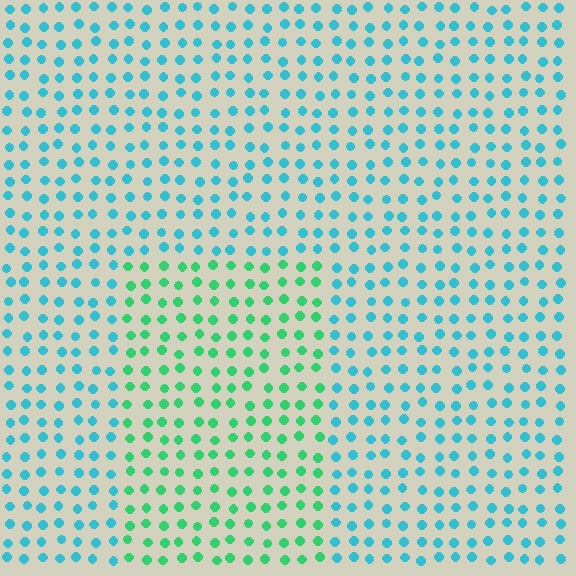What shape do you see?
I see a rectangle.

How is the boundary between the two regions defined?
The boundary is defined purely by a slight shift in hue (about 44 degrees). Spacing, size, and orientation are identical on both sides.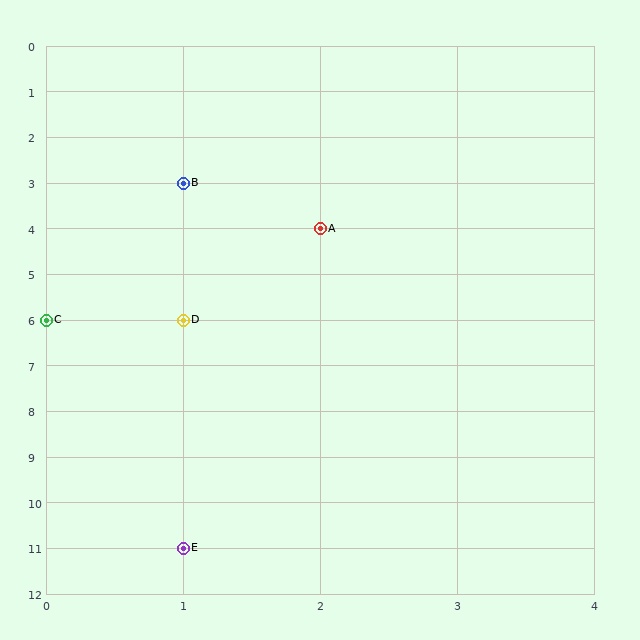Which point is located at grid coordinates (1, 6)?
Point D is at (1, 6).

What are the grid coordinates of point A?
Point A is at grid coordinates (2, 4).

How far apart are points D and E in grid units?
Points D and E are 5 rows apart.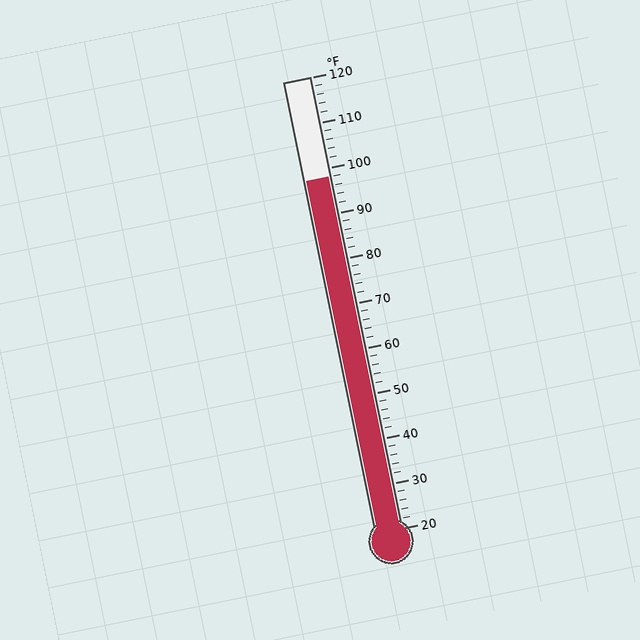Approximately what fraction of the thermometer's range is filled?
The thermometer is filled to approximately 80% of its range.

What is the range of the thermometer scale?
The thermometer scale ranges from 20°F to 120°F.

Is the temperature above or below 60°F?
The temperature is above 60°F.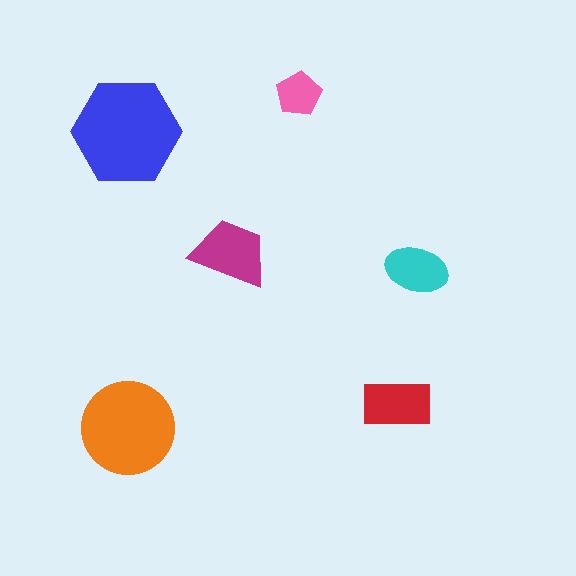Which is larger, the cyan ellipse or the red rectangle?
The red rectangle.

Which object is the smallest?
The pink pentagon.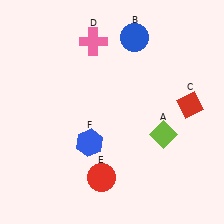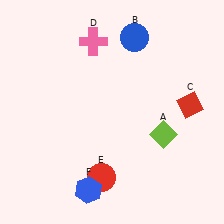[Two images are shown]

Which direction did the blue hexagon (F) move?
The blue hexagon (F) moved down.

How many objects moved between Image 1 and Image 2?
1 object moved between the two images.